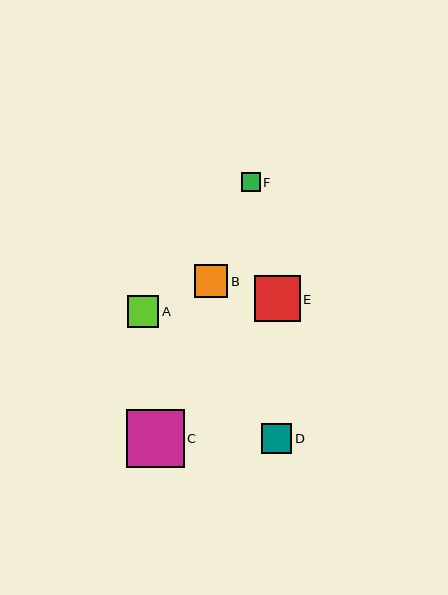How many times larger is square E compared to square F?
Square E is approximately 2.4 times the size of square F.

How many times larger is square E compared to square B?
Square E is approximately 1.4 times the size of square B.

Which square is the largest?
Square C is the largest with a size of approximately 58 pixels.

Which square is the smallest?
Square F is the smallest with a size of approximately 19 pixels.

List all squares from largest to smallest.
From largest to smallest: C, E, B, A, D, F.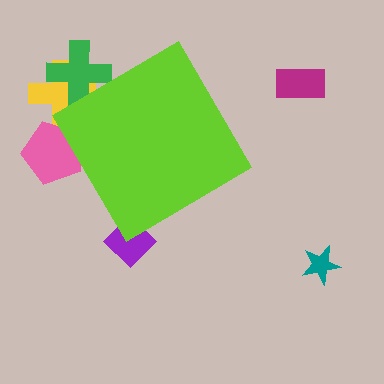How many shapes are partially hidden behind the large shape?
4 shapes are partially hidden.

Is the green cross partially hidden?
Yes, the green cross is partially hidden behind the lime diamond.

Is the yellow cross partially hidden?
Yes, the yellow cross is partially hidden behind the lime diamond.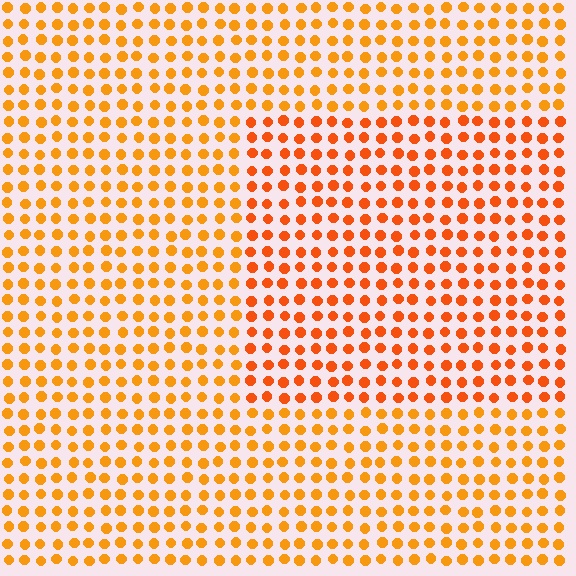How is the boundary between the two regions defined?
The boundary is defined purely by a slight shift in hue (about 19 degrees). Spacing, size, and orientation are identical on both sides.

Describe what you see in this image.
The image is filled with small orange elements in a uniform arrangement. A rectangle-shaped region is visible where the elements are tinted to a slightly different hue, forming a subtle color boundary.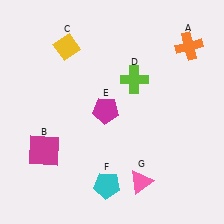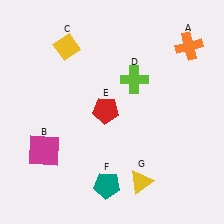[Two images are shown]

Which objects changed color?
E changed from magenta to red. F changed from cyan to teal. G changed from pink to yellow.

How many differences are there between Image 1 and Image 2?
There are 3 differences between the two images.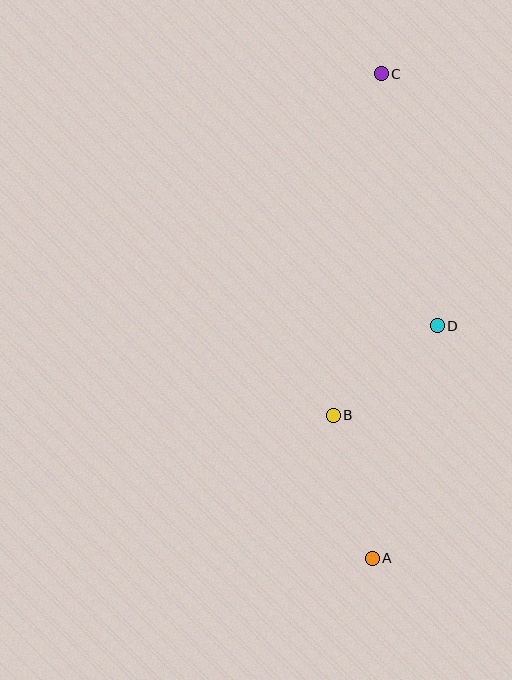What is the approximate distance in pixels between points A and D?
The distance between A and D is approximately 242 pixels.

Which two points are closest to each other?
Points B and D are closest to each other.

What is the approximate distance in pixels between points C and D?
The distance between C and D is approximately 258 pixels.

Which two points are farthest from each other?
Points A and C are farthest from each other.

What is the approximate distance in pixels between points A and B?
The distance between A and B is approximately 148 pixels.